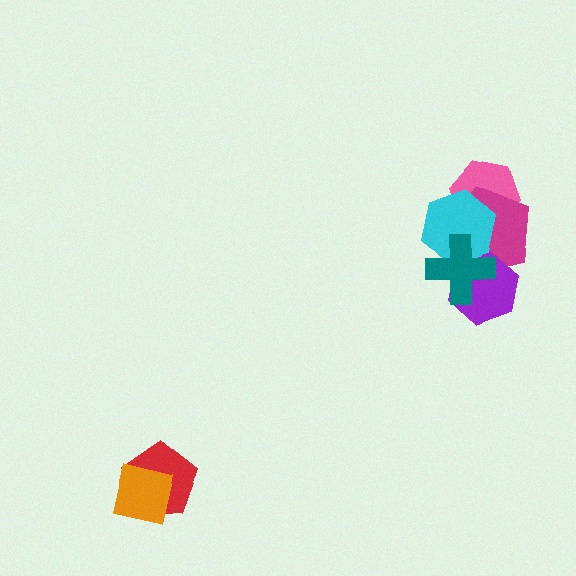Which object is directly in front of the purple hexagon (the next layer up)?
The cyan hexagon is directly in front of the purple hexagon.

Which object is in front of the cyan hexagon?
The teal cross is in front of the cyan hexagon.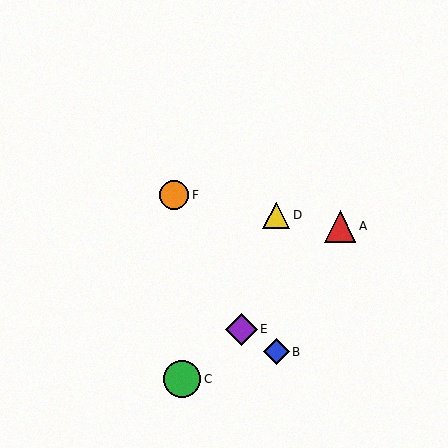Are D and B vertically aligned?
Yes, both are at x≈276.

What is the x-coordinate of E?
Object E is at x≈241.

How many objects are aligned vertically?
2 objects (B, D) are aligned vertically.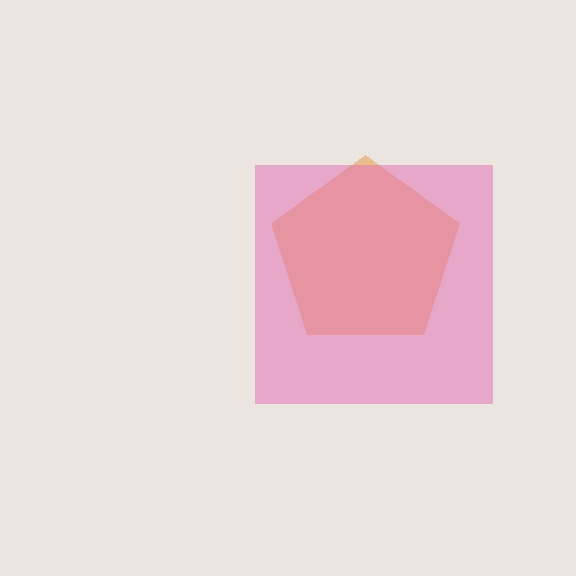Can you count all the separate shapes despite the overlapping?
Yes, there are 2 separate shapes.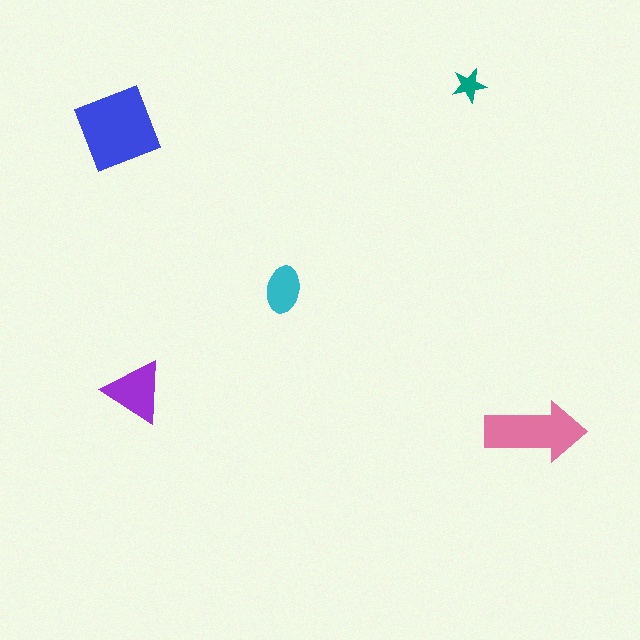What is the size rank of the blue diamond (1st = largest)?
1st.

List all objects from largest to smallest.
The blue diamond, the pink arrow, the purple triangle, the cyan ellipse, the teal star.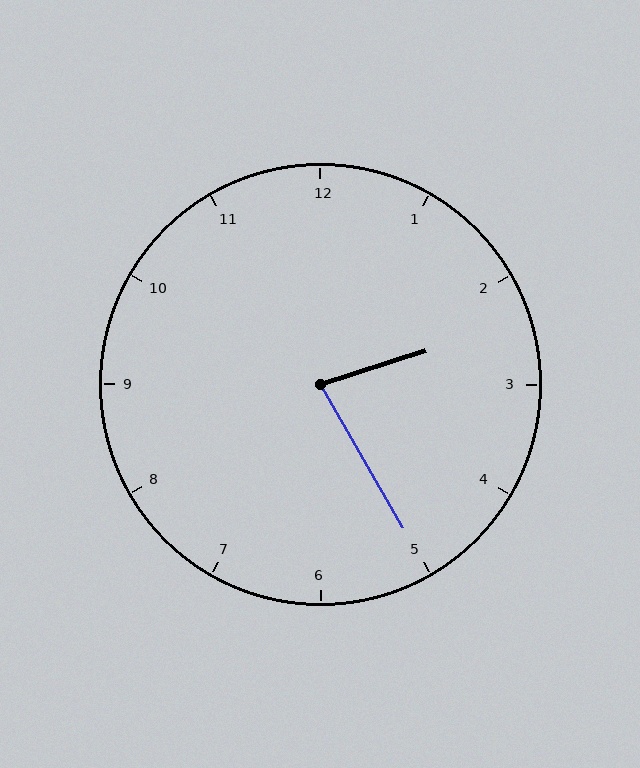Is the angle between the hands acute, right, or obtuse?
It is acute.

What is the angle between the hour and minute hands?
Approximately 78 degrees.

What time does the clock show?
2:25.